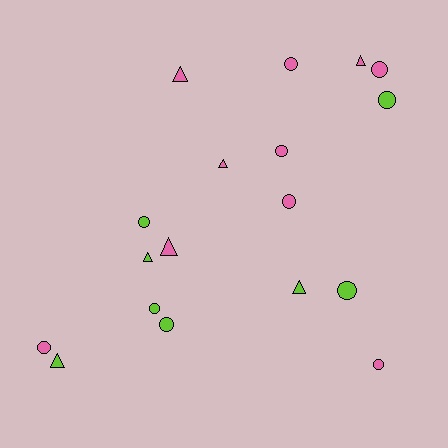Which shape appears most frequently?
Circle, with 11 objects.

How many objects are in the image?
There are 18 objects.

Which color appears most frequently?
Pink, with 10 objects.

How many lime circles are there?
There are 5 lime circles.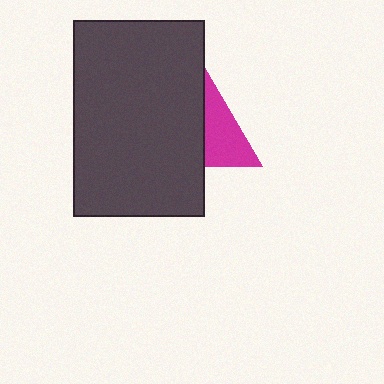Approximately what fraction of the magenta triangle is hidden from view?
Roughly 51% of the magenta triangle is hidden behind the dark gray rectangle.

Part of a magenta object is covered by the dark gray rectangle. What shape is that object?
It is a triangle.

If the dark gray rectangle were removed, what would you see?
You would see the complete magenta triangle.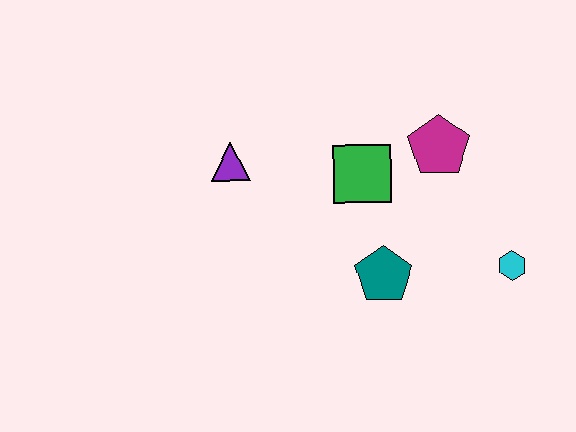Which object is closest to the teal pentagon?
The green square is closest to the teal pentagon.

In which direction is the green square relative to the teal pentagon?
The green square is above the teal pentagon.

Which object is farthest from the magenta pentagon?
The purple triangle is farthest from the magenta pentagon.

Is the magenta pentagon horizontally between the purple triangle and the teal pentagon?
No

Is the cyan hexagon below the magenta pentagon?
Yes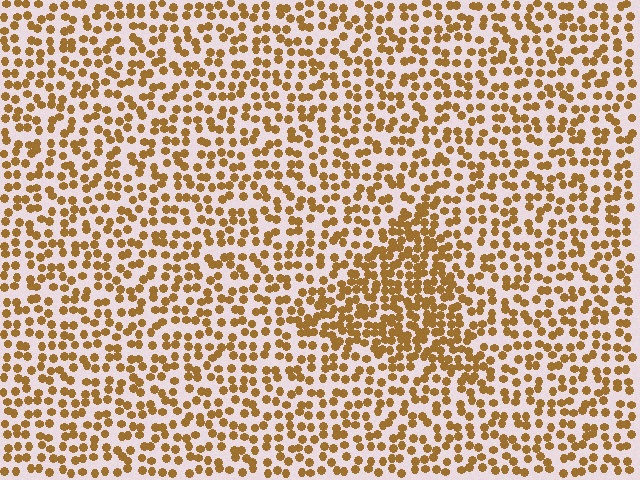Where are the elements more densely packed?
The elements are more densely packed inside the triangle boundary.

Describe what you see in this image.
The image contains small brown elements arranged at two different densities. A triangle-shaped region is visible where the elements are more densely packed than the surrounding area.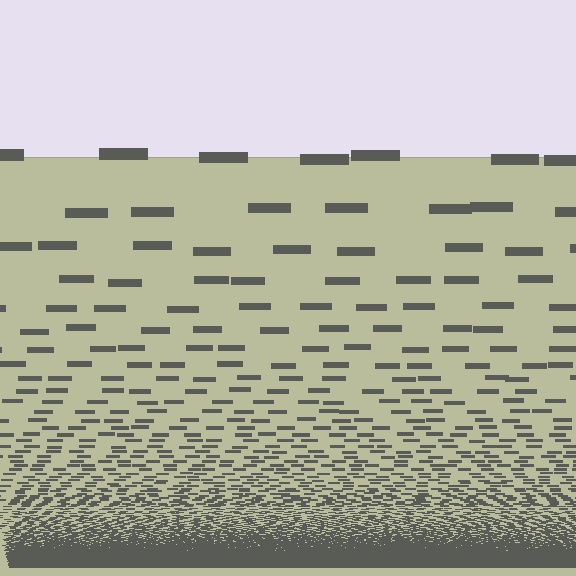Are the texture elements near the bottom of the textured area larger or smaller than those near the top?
Smaller. The gradient is inverted — elements near the bottom are smaller and denser.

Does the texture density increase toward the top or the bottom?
Density increases toward the bottom.